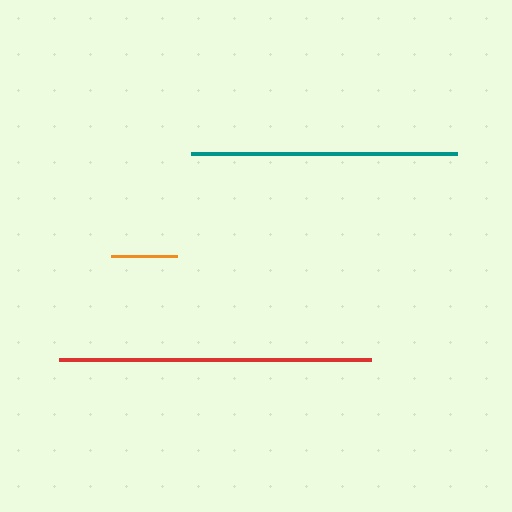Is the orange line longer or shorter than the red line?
The red line is longer than the orange line.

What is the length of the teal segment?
The teal segment is approximately 267 pixels long.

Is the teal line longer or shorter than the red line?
The red line is longer than the teal line.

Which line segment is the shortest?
The orange line is the shortest at approximately 66 pixels.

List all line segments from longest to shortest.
From longest to shortest: red, teal, orange.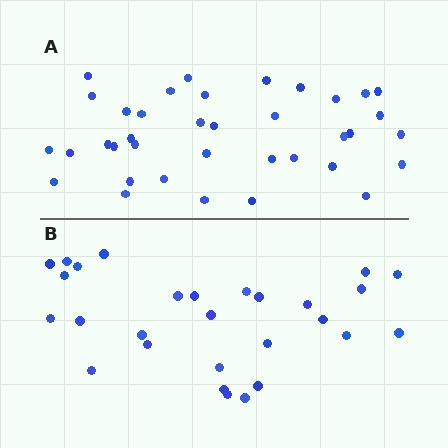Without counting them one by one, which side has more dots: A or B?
Region A (the top region) has more dots.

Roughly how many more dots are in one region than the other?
Region A has roughly 8 or so more dots than region B.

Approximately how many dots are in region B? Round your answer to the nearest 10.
About 30 dots. (The exact count is 28, which rounds to 30.)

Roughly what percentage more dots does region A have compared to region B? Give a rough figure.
About 30% more.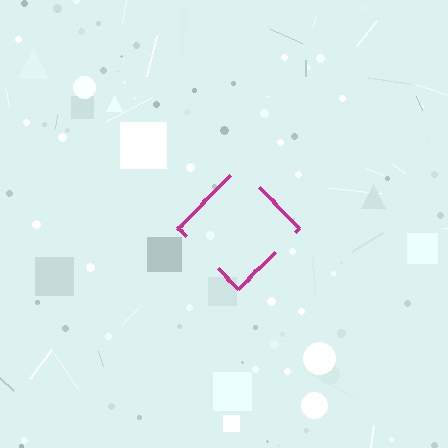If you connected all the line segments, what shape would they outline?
They would outline a diamond.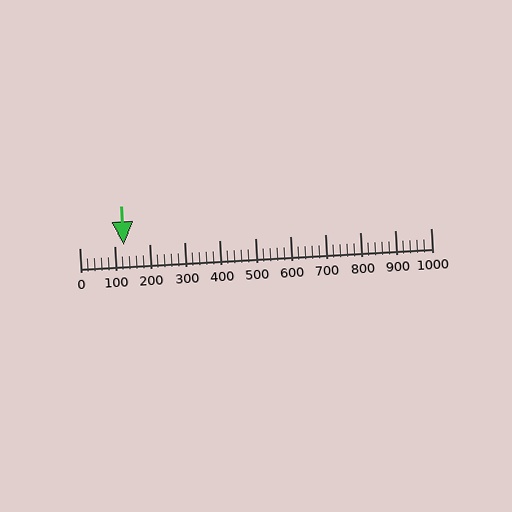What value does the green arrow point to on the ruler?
The green arrow points to approximately 125.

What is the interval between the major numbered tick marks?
The major tick marks are spaced 100 units apart.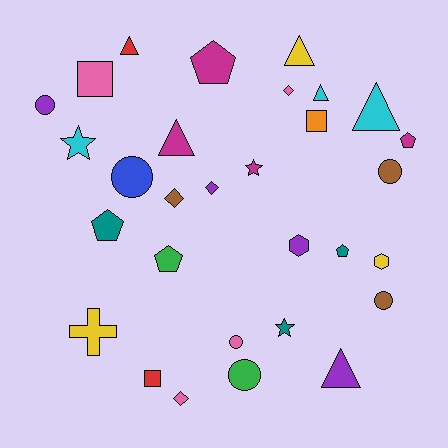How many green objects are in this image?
There are 2 green objects.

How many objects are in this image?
There are 30 objects.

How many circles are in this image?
There are 6 circles.